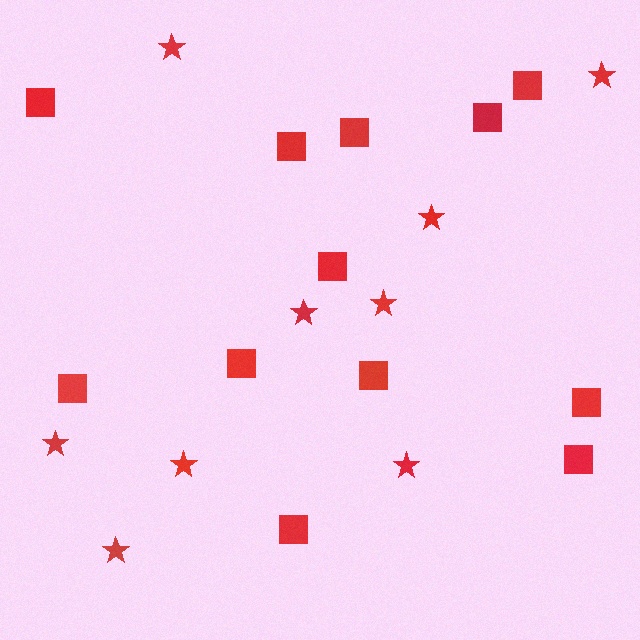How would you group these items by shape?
There are 2 groups: one group of stars (9) and one group of squares (12).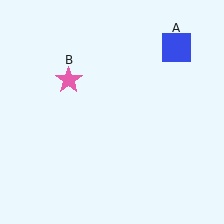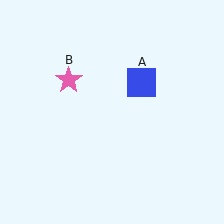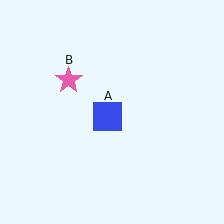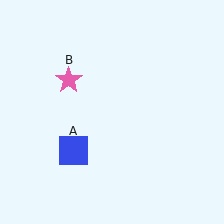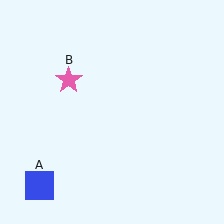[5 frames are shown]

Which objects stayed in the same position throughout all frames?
Pink star (object B) remained stationary.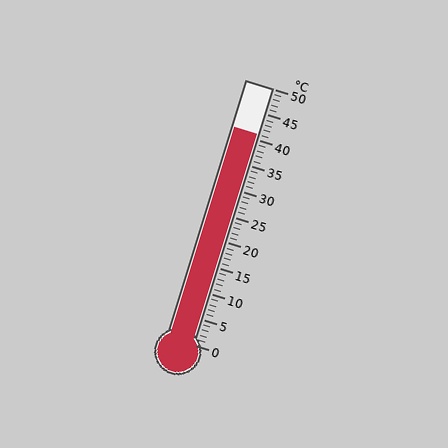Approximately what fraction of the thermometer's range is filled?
The thermometer is filled to approximately 80% of its range.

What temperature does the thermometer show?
The thermometer shows approximately 41°C.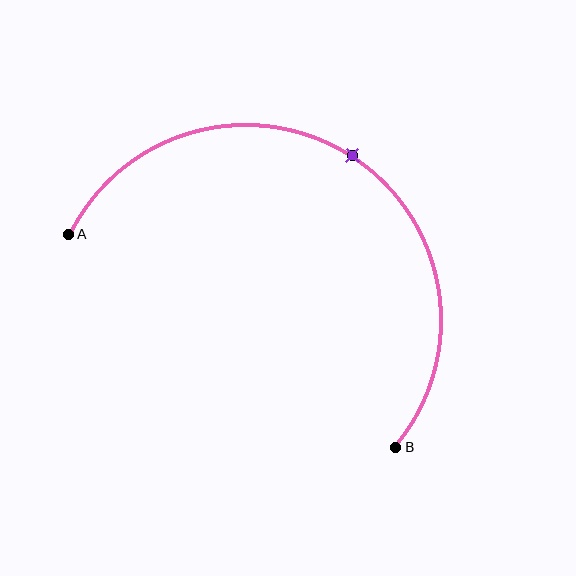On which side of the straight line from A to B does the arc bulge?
The arc bulges above the straight line connecting A and B.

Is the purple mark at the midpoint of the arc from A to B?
Yes. The purple mark lies on the arc at equal arc-length from both A and B — it is the arc midpoint.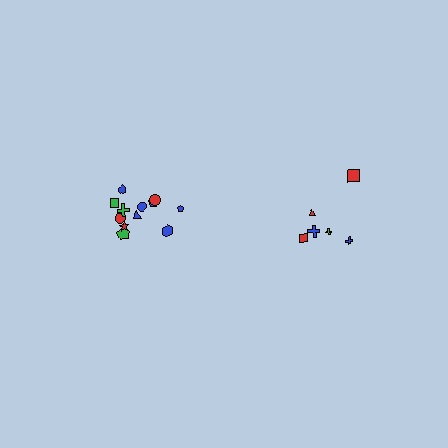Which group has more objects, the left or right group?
The left group.